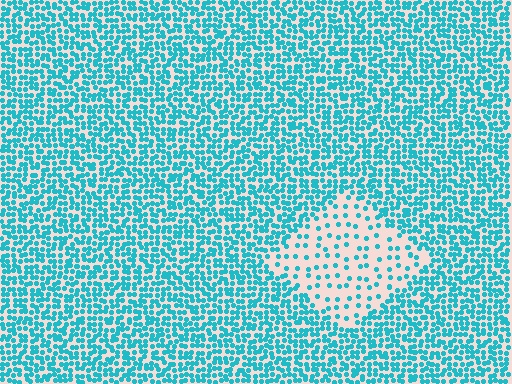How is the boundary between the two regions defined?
The boundary is defined by a change in element density (approximately 3.1x ratio). All elements are the same color, size, and shape.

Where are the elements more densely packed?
The elements are more densely packed outside the diamond boundary.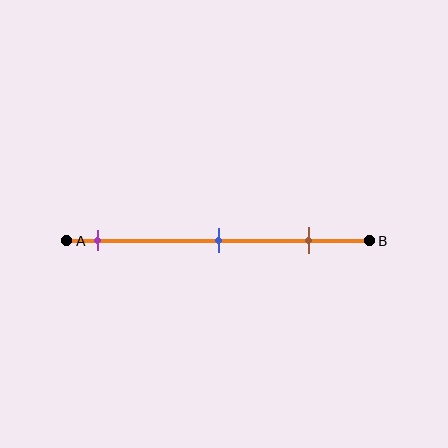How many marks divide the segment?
There are 3 marks dividing the segment.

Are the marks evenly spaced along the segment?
Yes, the marks are approximately evenly spaced.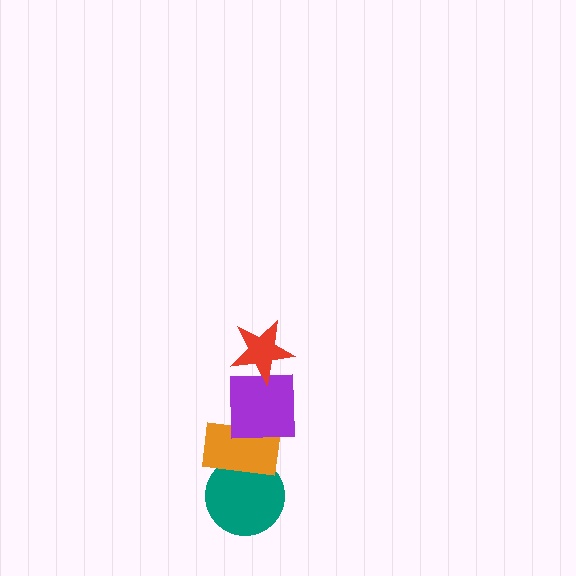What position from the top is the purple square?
The purple square is 2nd from the top.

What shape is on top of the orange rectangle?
The purple square is on top of the orange rectangle.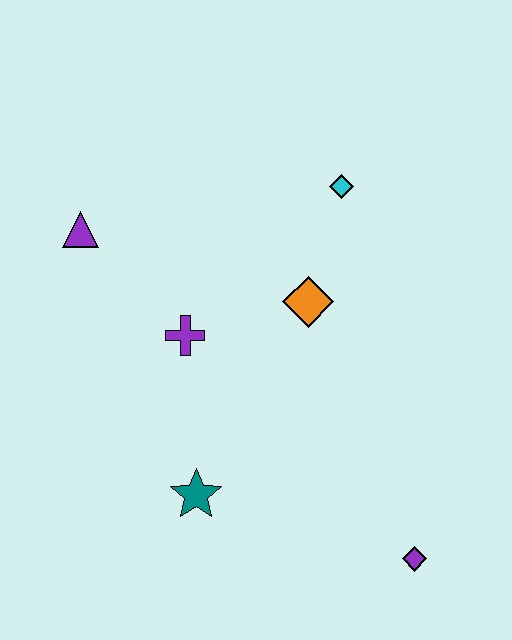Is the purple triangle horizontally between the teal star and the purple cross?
No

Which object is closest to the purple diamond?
The teal star is closest to the purple diamond.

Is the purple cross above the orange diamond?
No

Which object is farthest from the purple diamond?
The purple triangle is farthest from the purple diamond.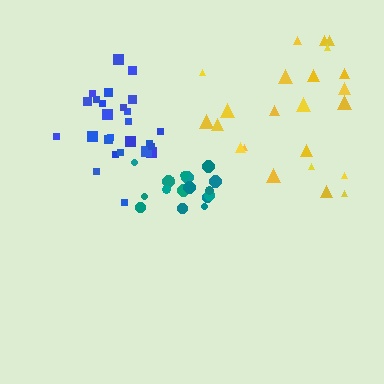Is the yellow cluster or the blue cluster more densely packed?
Blue.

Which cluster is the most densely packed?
Teal.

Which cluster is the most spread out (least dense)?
Yellow.